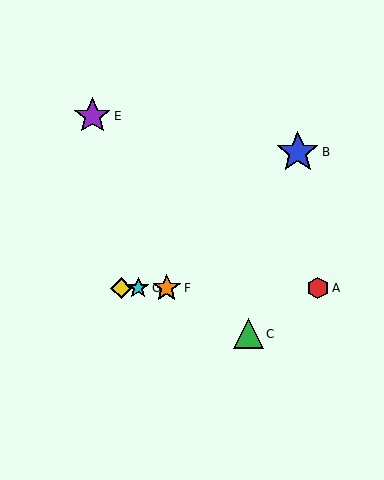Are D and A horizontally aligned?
Yes, both are at y≈288.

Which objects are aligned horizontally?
Objects A, D, F, G are aligned horizontally.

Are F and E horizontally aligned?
No, F is at y≈288 and E is at y≈116.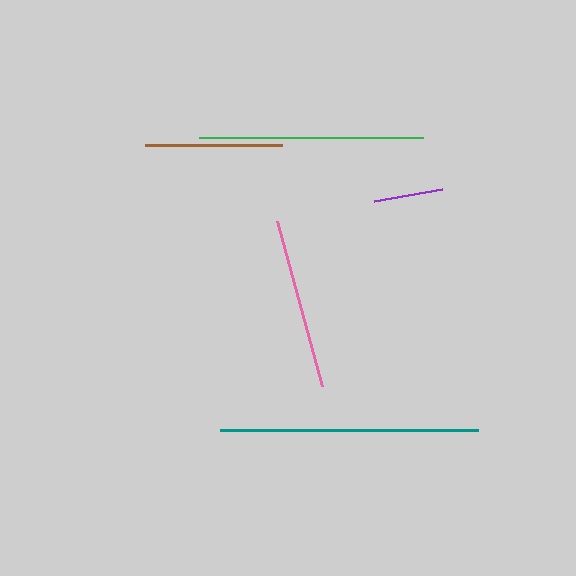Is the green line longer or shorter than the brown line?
The green line is longer than the brown line.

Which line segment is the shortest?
The purple line is the shortest at approximately 69 pixels.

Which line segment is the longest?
The teal line is the longest at approximately 258 pixels.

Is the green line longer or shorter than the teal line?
The teal line is longer than the green line.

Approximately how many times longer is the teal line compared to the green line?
The teal line is approximately 1.2 times the length of the green line.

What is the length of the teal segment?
The teal segment is approximately 258 pixels long.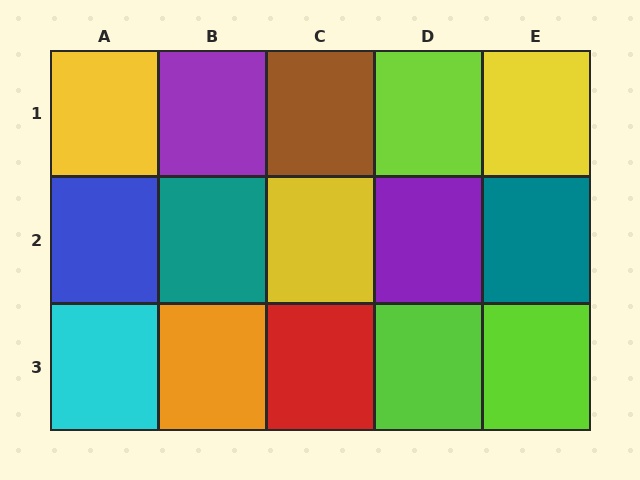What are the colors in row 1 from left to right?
Yellow, purple, brown, lime, yellow.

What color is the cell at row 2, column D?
Purple.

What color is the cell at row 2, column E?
Teal.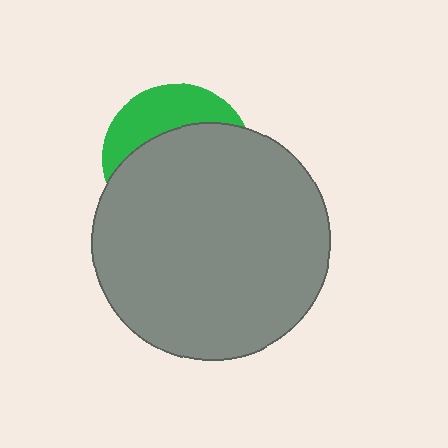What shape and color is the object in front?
The object in front is a gray circle.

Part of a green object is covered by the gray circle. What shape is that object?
It is a circle.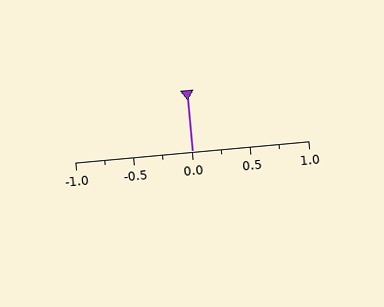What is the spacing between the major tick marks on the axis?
The major ticks are spaced 0.5 apart.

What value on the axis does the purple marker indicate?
The marker indicates approximately 0.